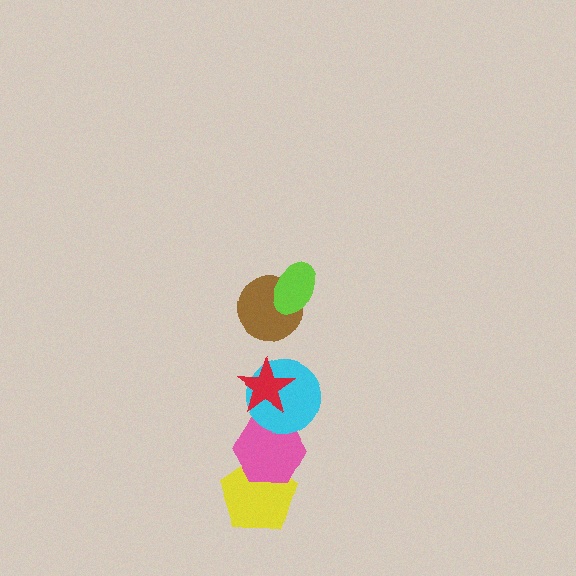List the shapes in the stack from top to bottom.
From top to bottom: the lime ellipse, the brown circle, the red star, the cyan circle, the pink hexagon, the yellow pentagon.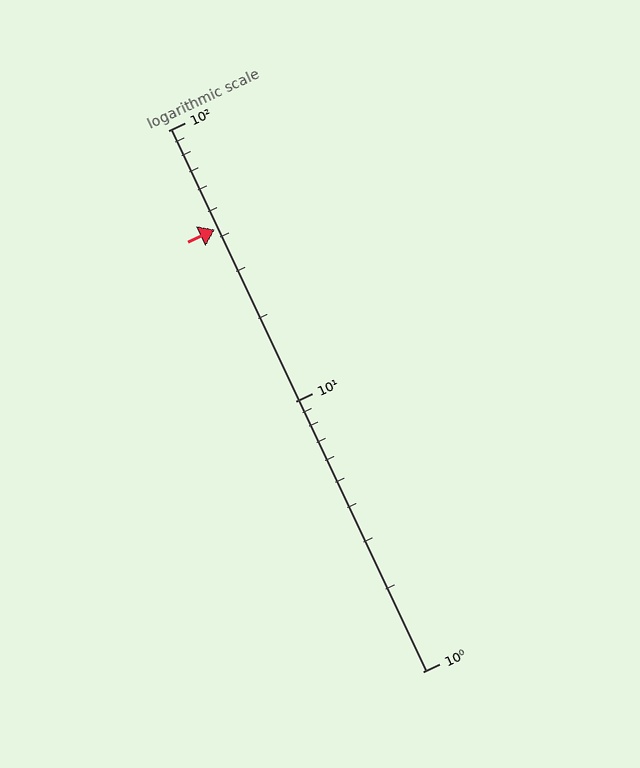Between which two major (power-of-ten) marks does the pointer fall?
The pointer is between 10 and 100.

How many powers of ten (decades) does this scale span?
The scale spans 2 decades, from 1 to 100.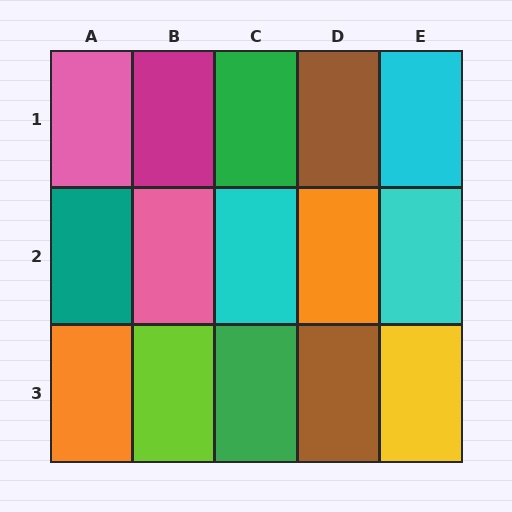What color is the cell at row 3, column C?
Green.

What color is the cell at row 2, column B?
Pink.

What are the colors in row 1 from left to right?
Pink, magenta, green, brown, cyan.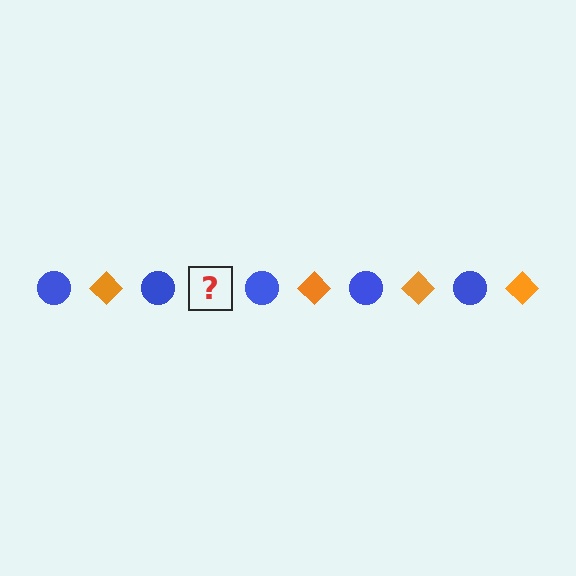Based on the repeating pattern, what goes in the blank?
The blank should be an orange diamond.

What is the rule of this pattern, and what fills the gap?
The rule is that the pattern alternates between blue circle and orange diamond. The gap should be filled with an orange diamond.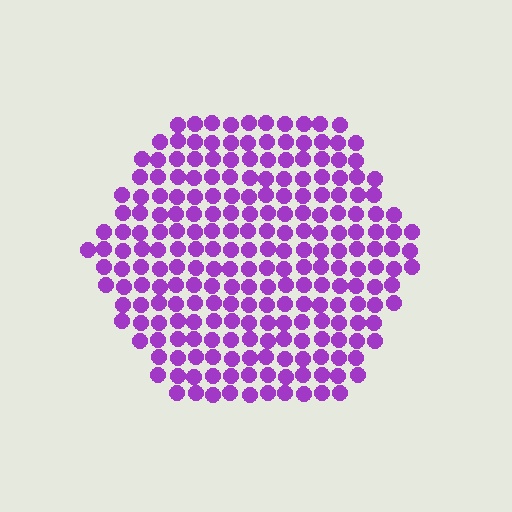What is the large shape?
The large shape is a hexagon.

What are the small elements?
The small elements are circles.